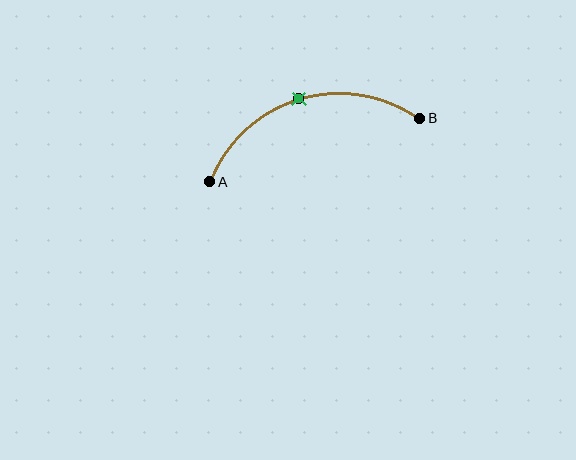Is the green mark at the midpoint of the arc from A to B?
Yes. The green mark lies on the arc at equal arc-length from both A and B — it is the arc midpoint.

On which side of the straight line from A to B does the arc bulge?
The arc bulges above the straight line connecting A and B.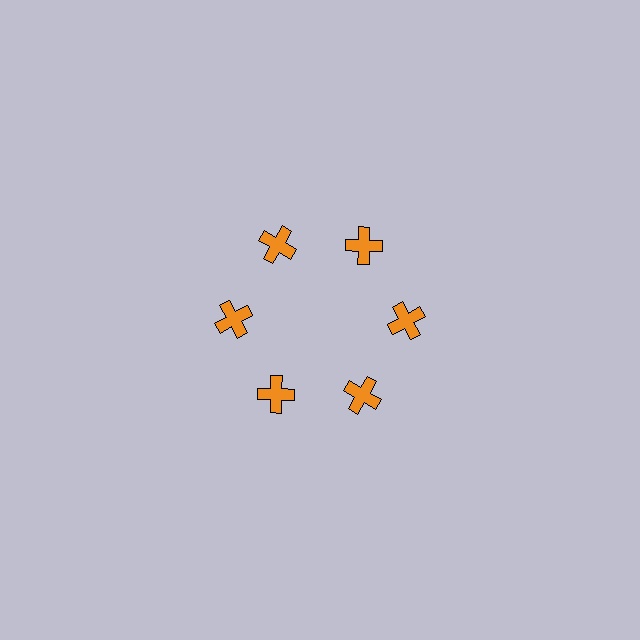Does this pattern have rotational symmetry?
Yes, this pattern has 6-fold rotational symmetry. It looks the same after rotating 60 degrees around the center.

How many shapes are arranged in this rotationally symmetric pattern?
There are 6 shapes, arranged in 6 groups of 1.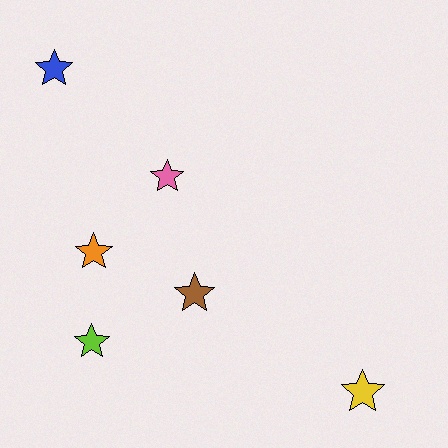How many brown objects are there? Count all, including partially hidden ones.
There is 1 brown object.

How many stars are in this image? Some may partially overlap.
There are 6 stars.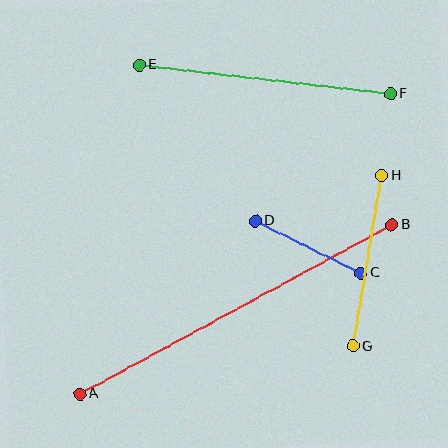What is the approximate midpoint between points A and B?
The midpoint is at approximately (236, 309) pixels.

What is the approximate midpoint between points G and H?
The midpoint is at approximately (368, 261) pixels.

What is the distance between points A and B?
The distance is approximately 355 pixels.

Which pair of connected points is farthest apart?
Points A and B are farthest apart.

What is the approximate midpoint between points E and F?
The midpoint is at approximately (265, 79) pixels.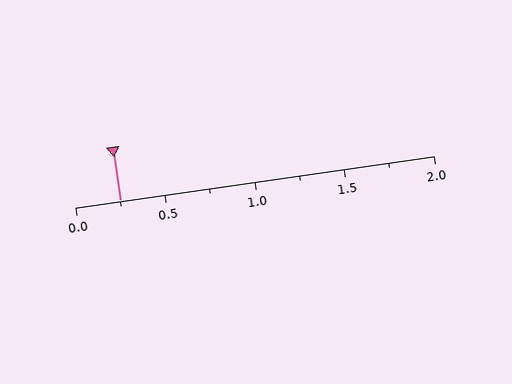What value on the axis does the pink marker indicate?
The marker indicates approximately 0.25.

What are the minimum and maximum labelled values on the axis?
The axis runs from 0.0 to 2.0.